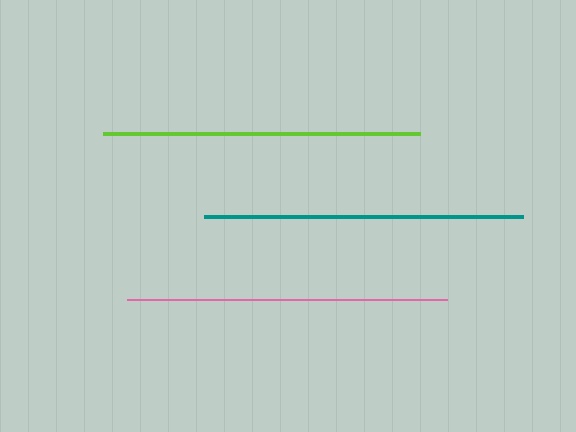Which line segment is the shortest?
The lime line is the shortest at approximately 316 pixels.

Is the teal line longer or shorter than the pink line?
The pink line is longer than the teal line.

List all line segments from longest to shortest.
From longest to shortest: pink, teal, lime.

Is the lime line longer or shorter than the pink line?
The pink line is longer than the lime line.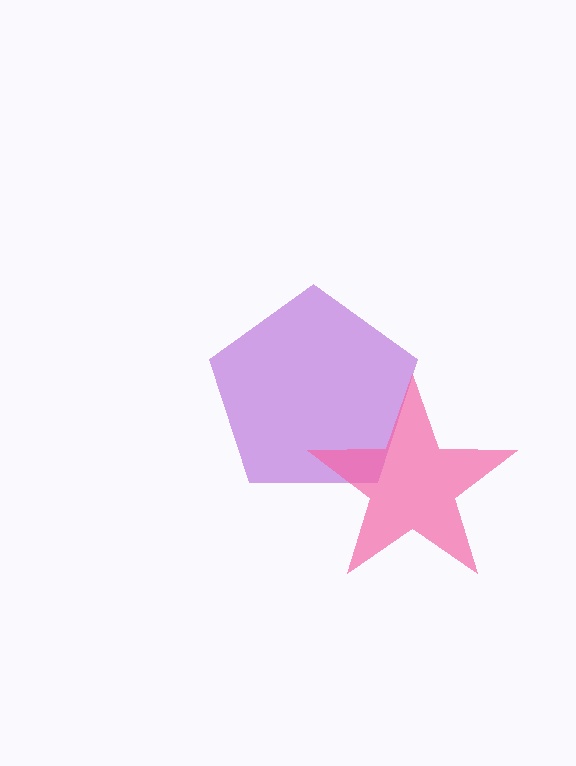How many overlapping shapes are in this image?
There are 2 overlapping shapes in the image.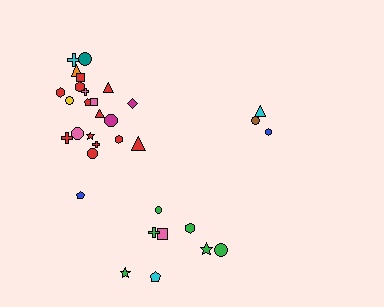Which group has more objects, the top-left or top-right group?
The top-left group.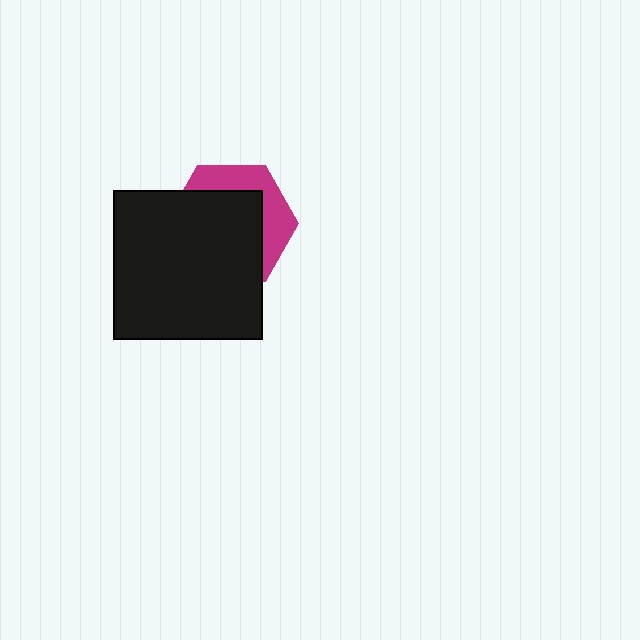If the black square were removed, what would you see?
You would see the complete magenta hexagon.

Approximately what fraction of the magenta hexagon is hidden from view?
Roughly 66% of the magenta hexagon is hidden behind the black square.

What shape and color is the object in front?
The object in front is a black square.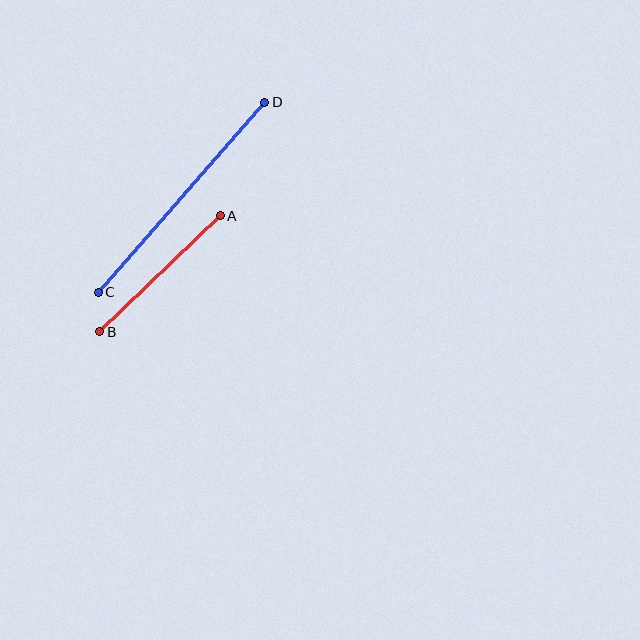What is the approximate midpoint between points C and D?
The midpoint is at approximately (182, 197) pixels.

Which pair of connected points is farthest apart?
Points C and D are farthest apart.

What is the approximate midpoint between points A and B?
The midpoint is at approximately (160, 274) pixels.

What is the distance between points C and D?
The distance is approximately 253 pixels.